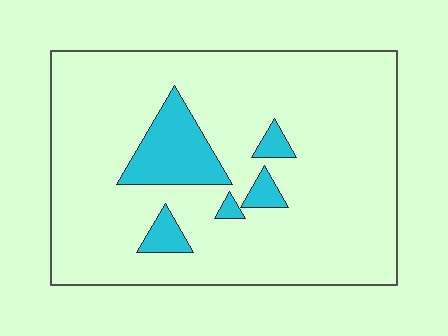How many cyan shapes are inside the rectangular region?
5.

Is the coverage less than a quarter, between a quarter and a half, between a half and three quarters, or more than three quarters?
Less than a quarter.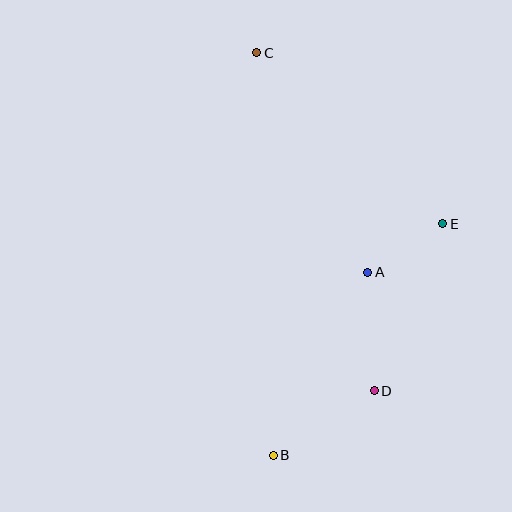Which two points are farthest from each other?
Points B and C are farthest from each other.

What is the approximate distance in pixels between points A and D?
The distance between A and D is approximately 119 pixels.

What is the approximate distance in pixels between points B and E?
The distance between B and E is approximately 287 pixels.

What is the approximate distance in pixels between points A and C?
The distance between A and C is approximately 246 pixels.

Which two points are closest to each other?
Points A and E are closest to each other.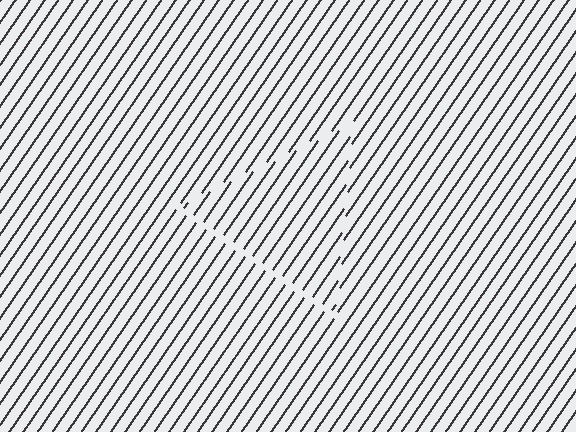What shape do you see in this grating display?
An illusory triangle. The interior of the shape contains the same grating, shifted by half a period — the contour is defined by the phase discontinuity where line-ends from the inner and outer gratings abut.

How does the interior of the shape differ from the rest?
The interior of the shape contains the same grating, shifted by half a period — the contour is defined by the phase discontinuity where line-ends from the inner and outer gratings abut.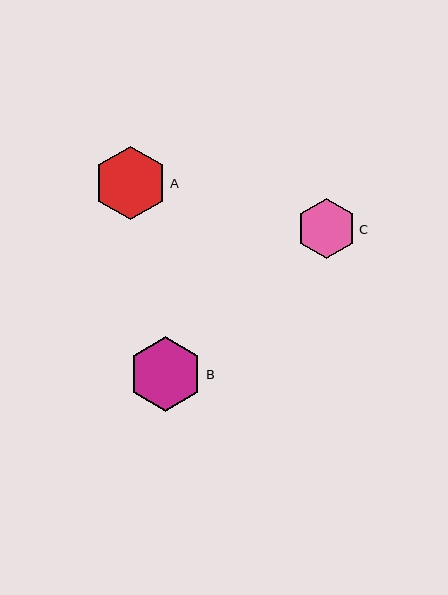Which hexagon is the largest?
Hexagon B is the largest with a size of approximately 74 pixels.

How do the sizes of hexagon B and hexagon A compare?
Hexagon B and hexagon A are approximately the same size.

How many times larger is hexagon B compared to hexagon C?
Hexagon B is approximately 1.2 times the size of hexagon C.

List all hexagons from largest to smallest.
From largest to smallest: B, A, C.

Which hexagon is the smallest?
Hexagon C is the smallest with a size of approximately 60 pixels.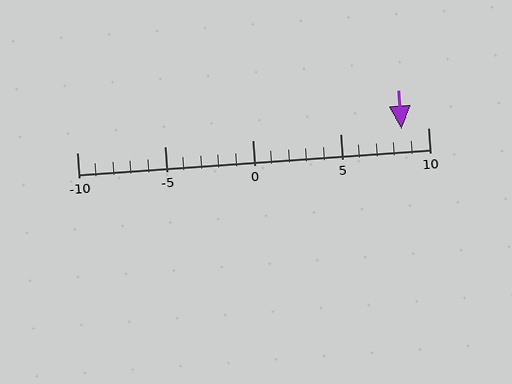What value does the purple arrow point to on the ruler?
The purple arrow points to approximately 8.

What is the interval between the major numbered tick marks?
The major tick marks are spaced 5 units apart.